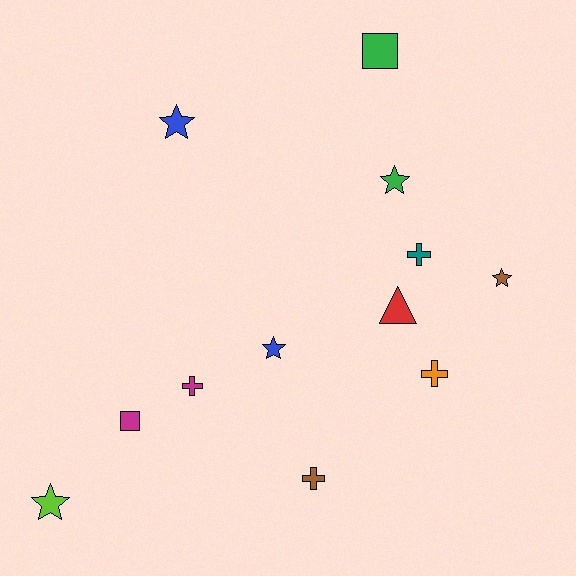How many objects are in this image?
There are 12 objects.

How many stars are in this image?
There are 5 stars.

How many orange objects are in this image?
There is 1 orange object.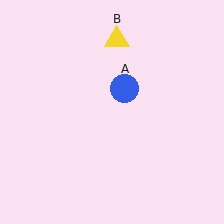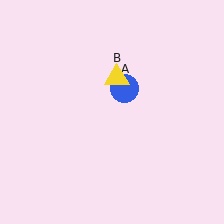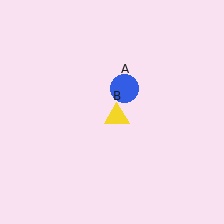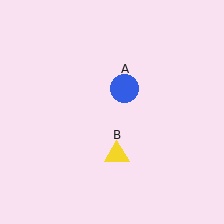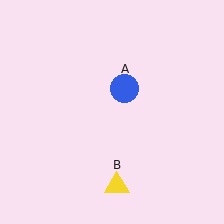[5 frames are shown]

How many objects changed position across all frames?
1 object changed position: yellow triangle (object B).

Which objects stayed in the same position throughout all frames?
Blue circle (object A) remained stationary.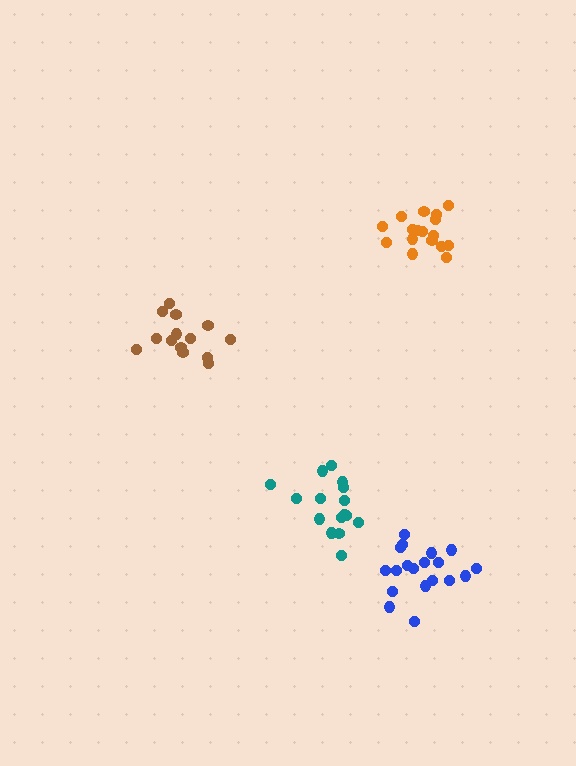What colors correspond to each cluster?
The clusters are colored: orange, teal, brown, blue.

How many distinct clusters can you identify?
There are 4 distinct clusters.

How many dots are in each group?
Group 1: 17 dots, Group 2: 16 dots, Group 3: 14 dots, Group 4: 19 dots (66 total).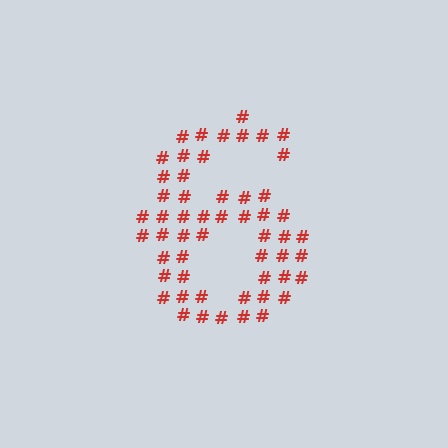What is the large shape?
The large shape is the digit 6.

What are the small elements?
The small elements are hash symbols.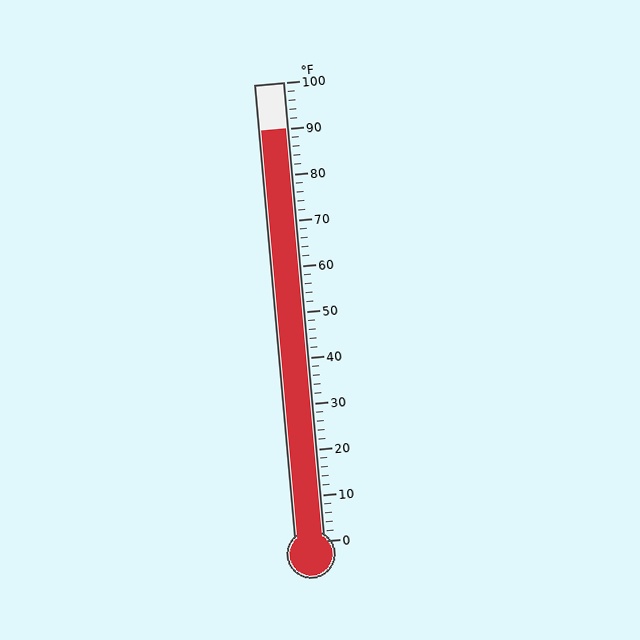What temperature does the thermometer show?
The thermometer shows approximately 90°F.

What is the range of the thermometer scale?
The thermometer scale ranges from 0°F to 100°F.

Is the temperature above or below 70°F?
The temperature is above 70°F.